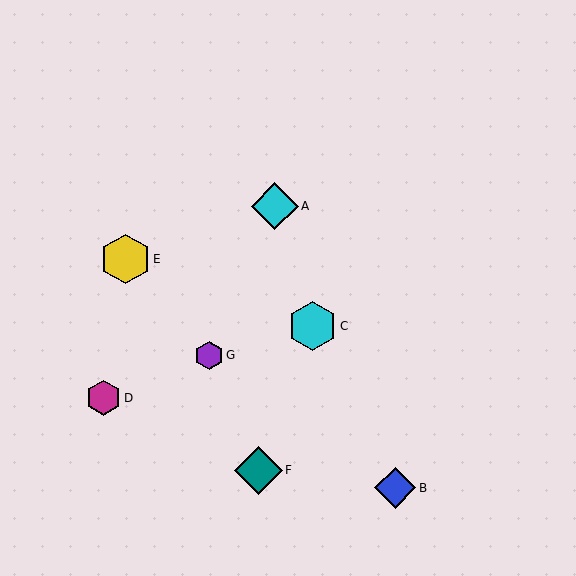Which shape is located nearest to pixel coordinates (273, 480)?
The teal diamond (labeled F) at (258, 470) is nearest to that location.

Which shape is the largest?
The yellow hexagon (labeled E) is the largest.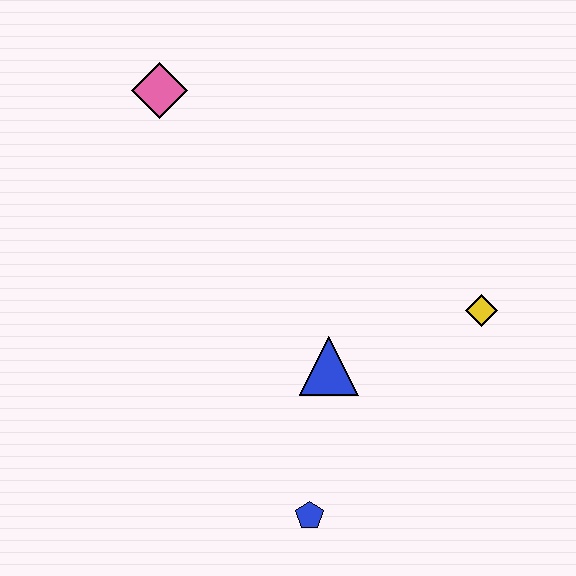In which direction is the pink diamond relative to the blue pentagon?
The pink diamond is above the blue pentagon.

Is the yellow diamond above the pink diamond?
No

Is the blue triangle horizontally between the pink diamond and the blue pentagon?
No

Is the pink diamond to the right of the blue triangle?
No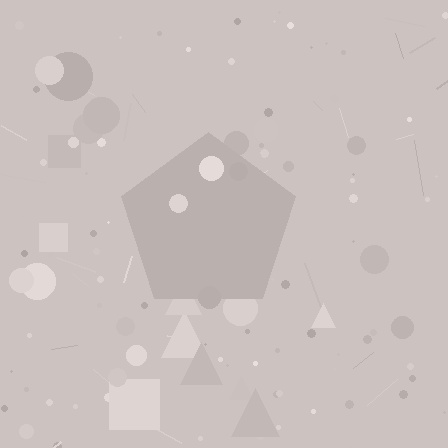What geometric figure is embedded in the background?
A pentagon is embedded in the background.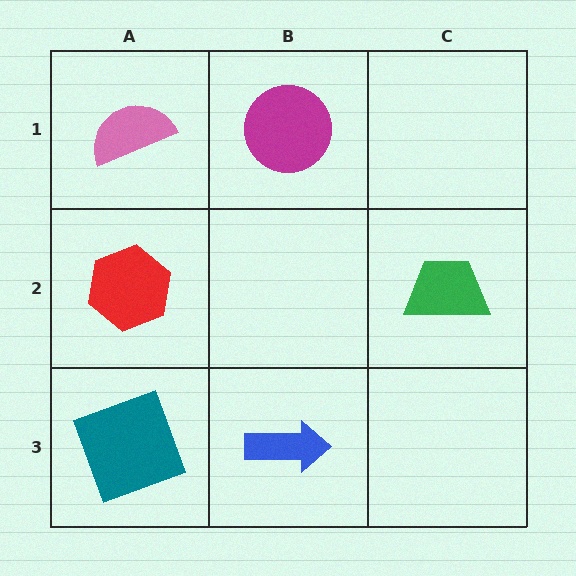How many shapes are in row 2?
2 shapes.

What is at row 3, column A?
A teal square.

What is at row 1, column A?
A pink semicircle.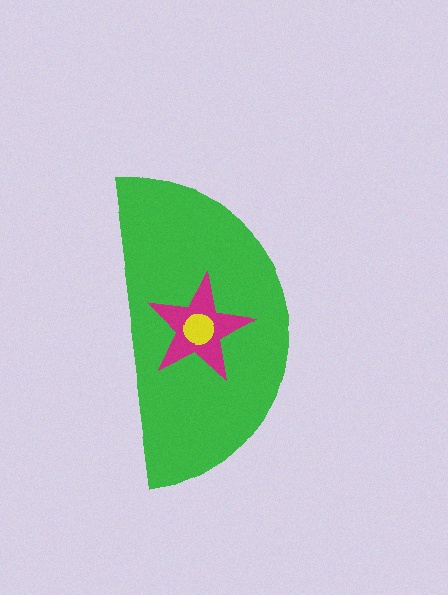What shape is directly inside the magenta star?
The yellow circle.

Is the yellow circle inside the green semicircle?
Yes.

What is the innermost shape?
The yellow circle.